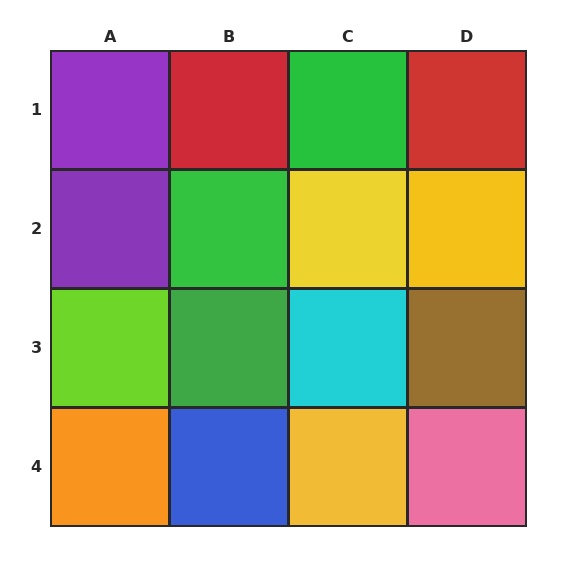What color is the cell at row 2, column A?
Purple.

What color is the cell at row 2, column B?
Green.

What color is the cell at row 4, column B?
Blue.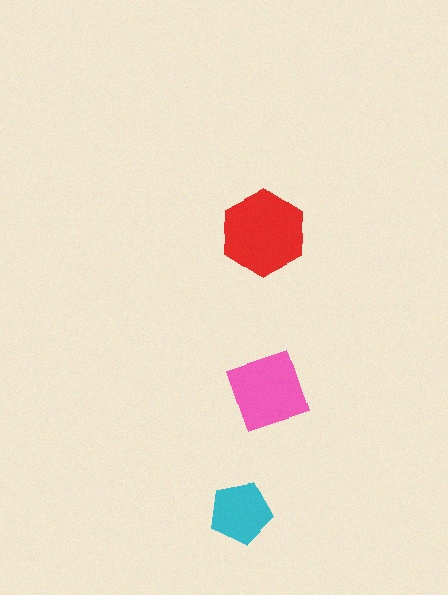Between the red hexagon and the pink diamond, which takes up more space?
The red hexagon.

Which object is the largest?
The red hexagon.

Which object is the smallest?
The cyan pentagon.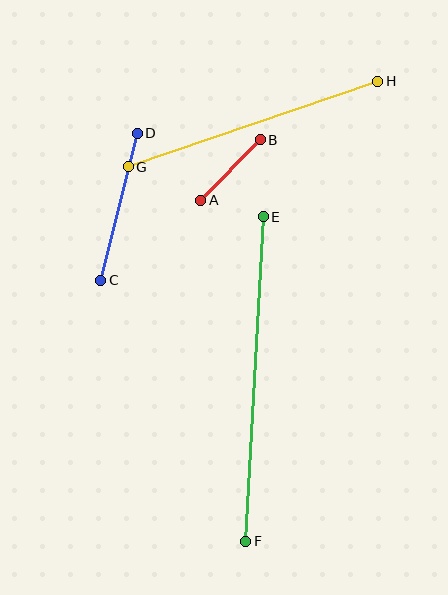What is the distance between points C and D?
The distance is approximately 151 pixels.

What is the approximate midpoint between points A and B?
The midpoint is at approximately (230, 170) pixels.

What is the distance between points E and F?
The distance is approximately 325 pixels.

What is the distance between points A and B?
The distance is approximately 85 pixels.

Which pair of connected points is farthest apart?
Points E and F are farthest apart.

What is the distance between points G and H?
The distance is approximately 264 pixels.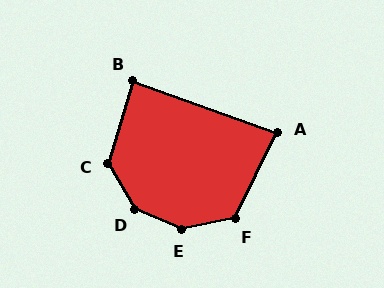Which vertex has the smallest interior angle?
A, at approximately 84 degrees.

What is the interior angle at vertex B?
Approximately 87 degrees (approximately right).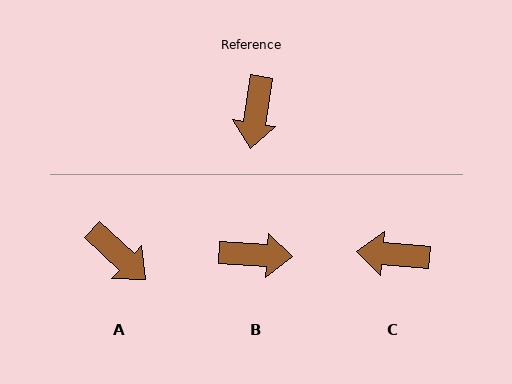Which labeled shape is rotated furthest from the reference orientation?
B, about 96 degrees away.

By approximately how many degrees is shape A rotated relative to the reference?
Approximately 56 degrees counter-clockwise.